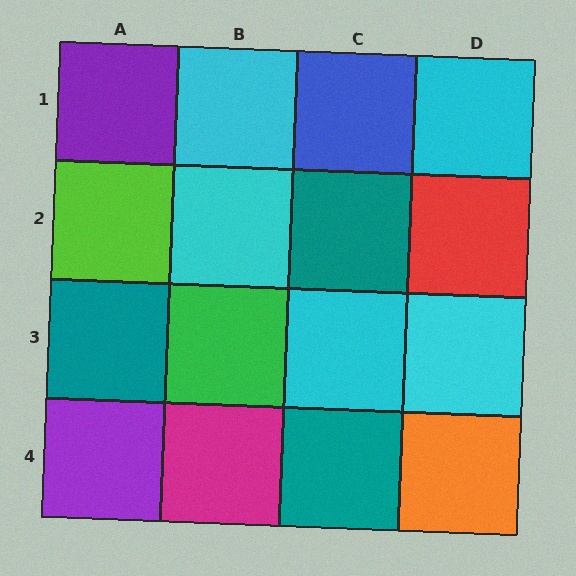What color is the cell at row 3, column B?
Green.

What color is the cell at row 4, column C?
Teal.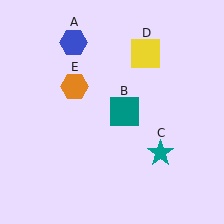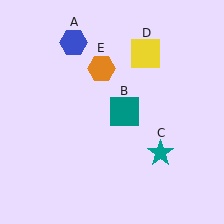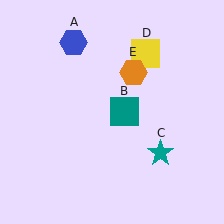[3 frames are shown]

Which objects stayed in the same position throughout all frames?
Blue hexagon (object A) and teal square (object B) and teal star (object C) and yellow square (object D) remained stationary.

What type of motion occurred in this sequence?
The orange hexagon (object E) rotated clockwise around the center of the scene.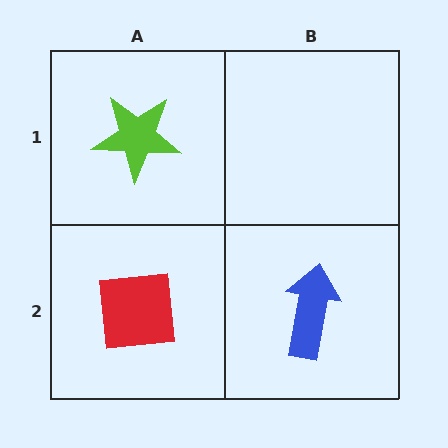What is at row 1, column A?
A lime star.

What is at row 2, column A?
A red square.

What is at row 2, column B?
A blue arrow.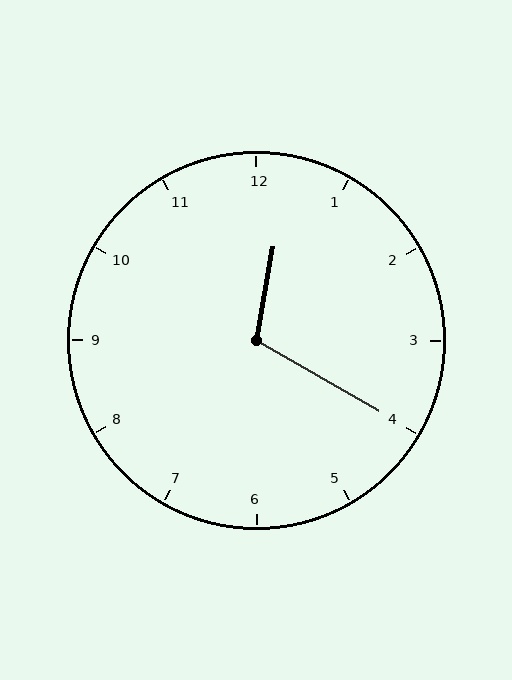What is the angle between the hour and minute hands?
Approximately 110 degrees.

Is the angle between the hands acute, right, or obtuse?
It is obtuse.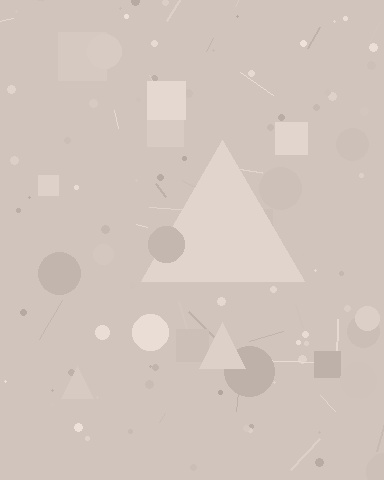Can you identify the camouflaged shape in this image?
The camouflaged shape is a triangle.